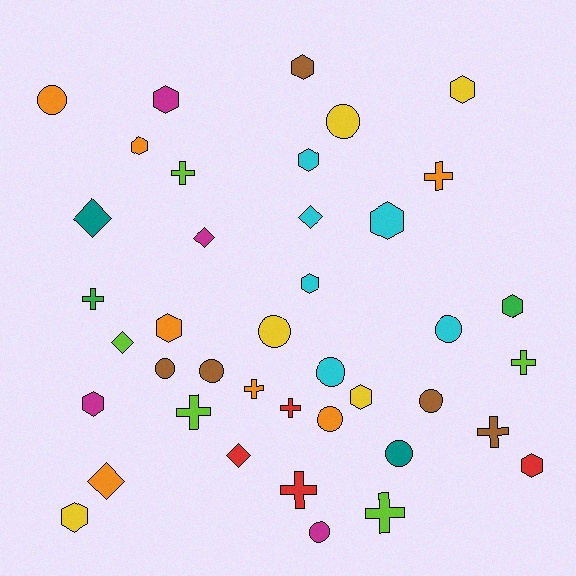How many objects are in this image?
There are 40 objects.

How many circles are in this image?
There are 11 circles.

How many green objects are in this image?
There are 2 green objects.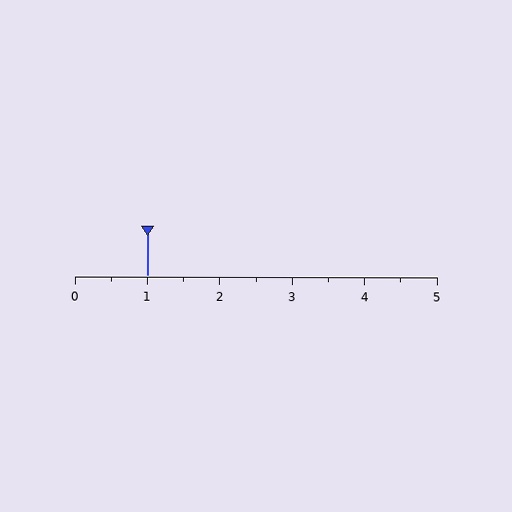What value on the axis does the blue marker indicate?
The marker indicates approximately 1.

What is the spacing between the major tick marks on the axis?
The major ticks are spaced 1 apart.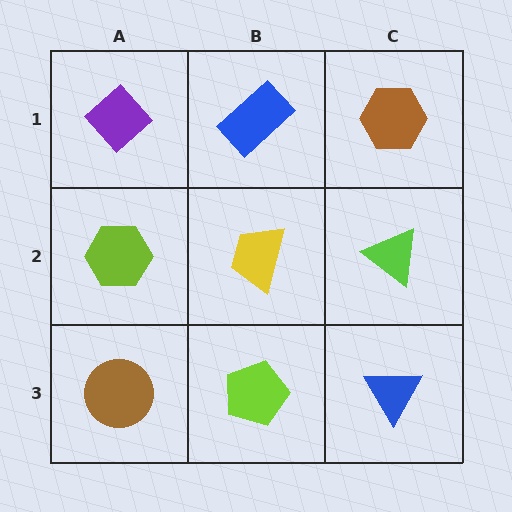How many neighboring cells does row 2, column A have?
3.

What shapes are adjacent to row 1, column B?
A yellow trapezoid (row 2, column B), a purple diamond (row 1, column A), a brown hexagon (row 1, column C).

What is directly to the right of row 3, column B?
A blue triangle.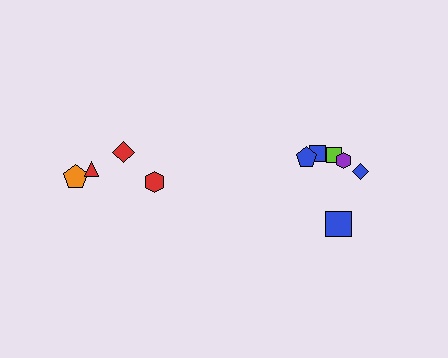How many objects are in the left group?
There are 4 objects.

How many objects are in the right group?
There are 6 objects.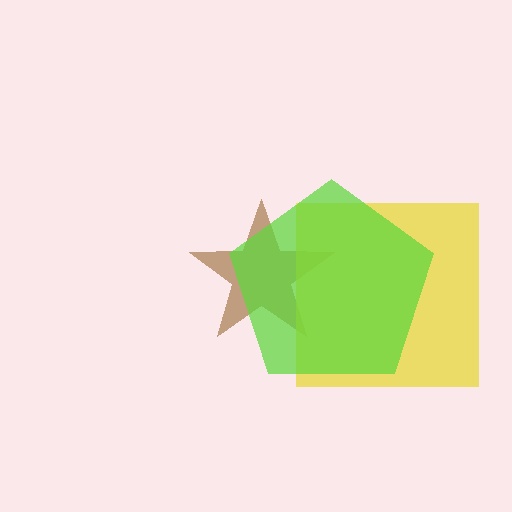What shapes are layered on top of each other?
The layered shapes are: a brown star, a yellow square, a lime pentagon.